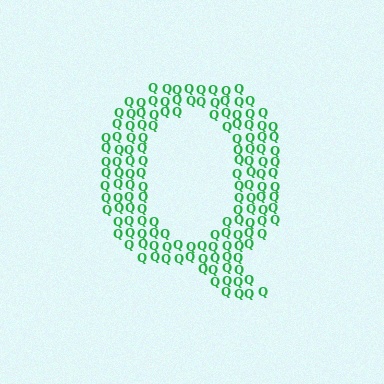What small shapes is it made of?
It is made of small letter Q's.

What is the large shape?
The large shape is the letter Q.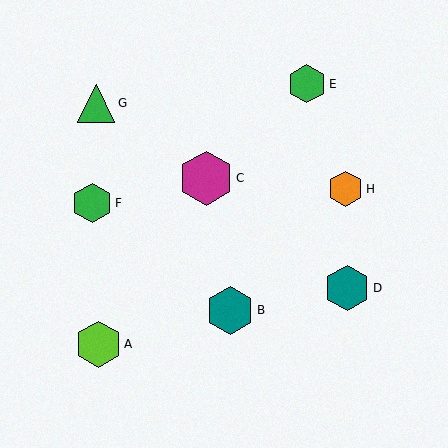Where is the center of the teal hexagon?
The center of the teal hexagon is at (347, 288).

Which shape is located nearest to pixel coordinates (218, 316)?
The teal hexagon (labeled B) at (230, 310) is nearest to that location.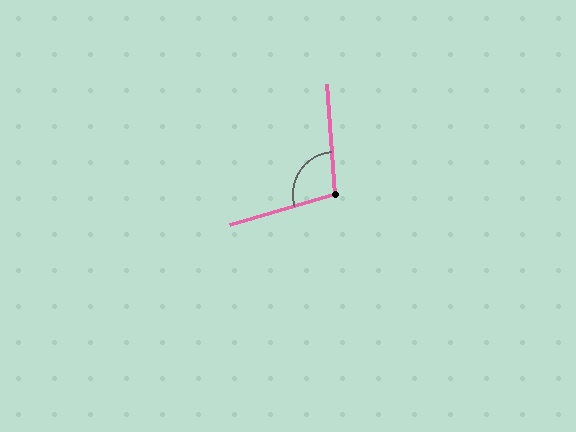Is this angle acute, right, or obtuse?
It is obtuse.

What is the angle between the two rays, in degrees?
Approximately 102 degrees.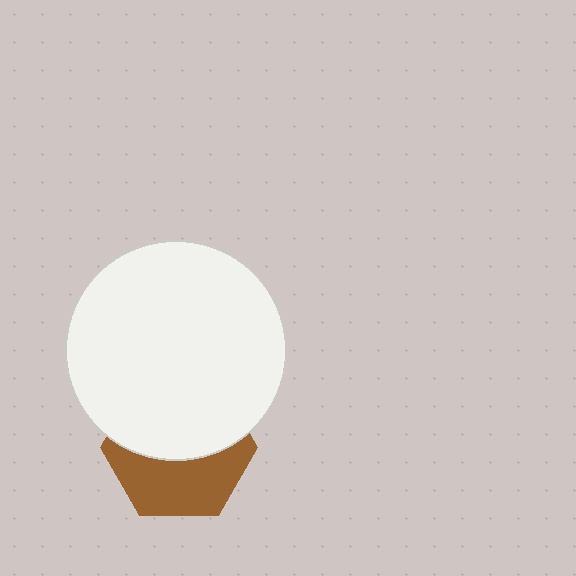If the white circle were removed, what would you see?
You would see the complete brown hexagon.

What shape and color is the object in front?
The object in front is a white circle.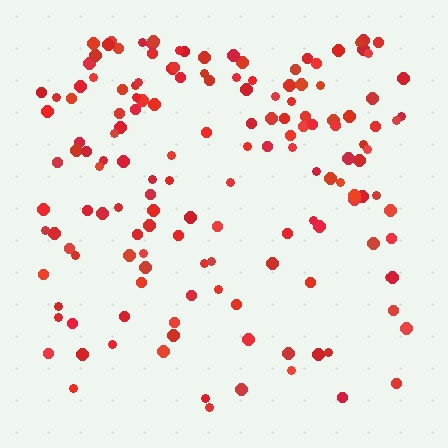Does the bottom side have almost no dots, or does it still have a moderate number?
Still a moderate number, just noticeably fewer than the top.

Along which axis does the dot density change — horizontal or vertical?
Vertical.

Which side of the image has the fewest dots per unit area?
The bottom.